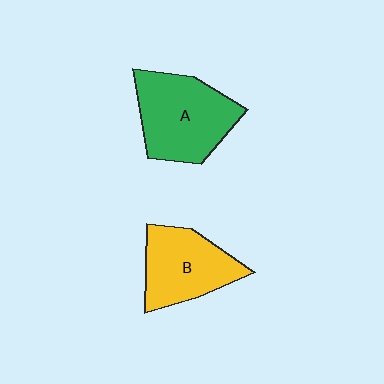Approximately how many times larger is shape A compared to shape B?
Approximately 1.2 times.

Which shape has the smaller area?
Shape B (yellow).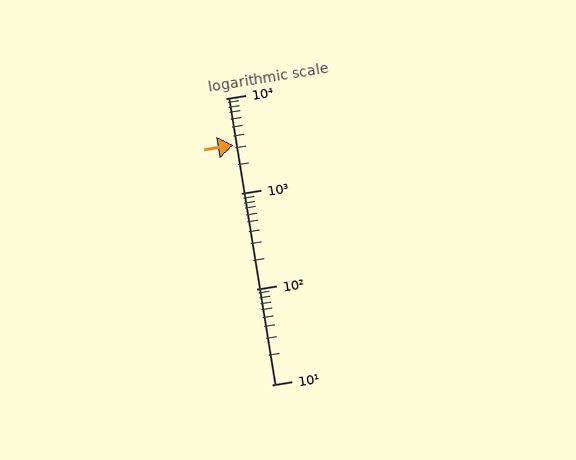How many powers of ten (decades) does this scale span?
The scale spans 3 decades, from 10 to 10000.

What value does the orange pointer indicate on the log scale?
The pointer indicates approximately 3200.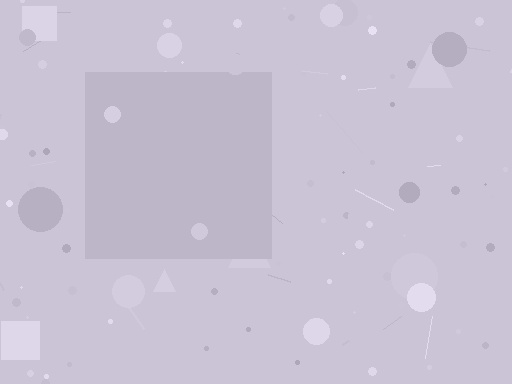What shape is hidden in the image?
A square is hidden in the image.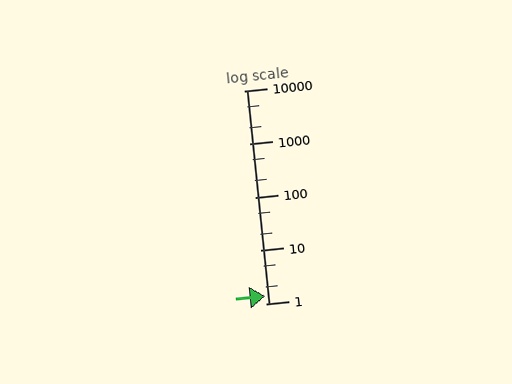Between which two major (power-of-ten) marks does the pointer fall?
The pointer is between 1 and 10.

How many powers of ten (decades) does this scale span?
The scale spans 4 decades, from 1 to 10000.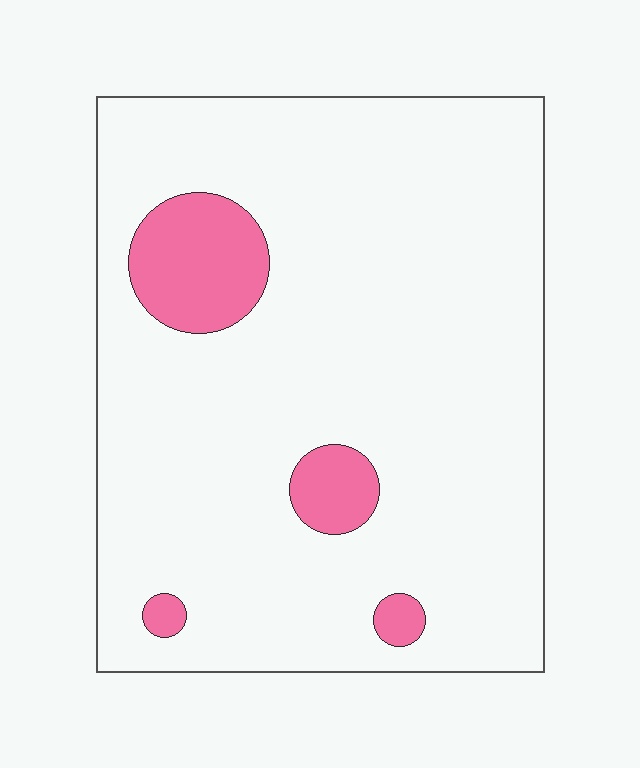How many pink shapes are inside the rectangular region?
4.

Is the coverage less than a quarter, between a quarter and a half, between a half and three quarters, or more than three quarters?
Less than a quarter.